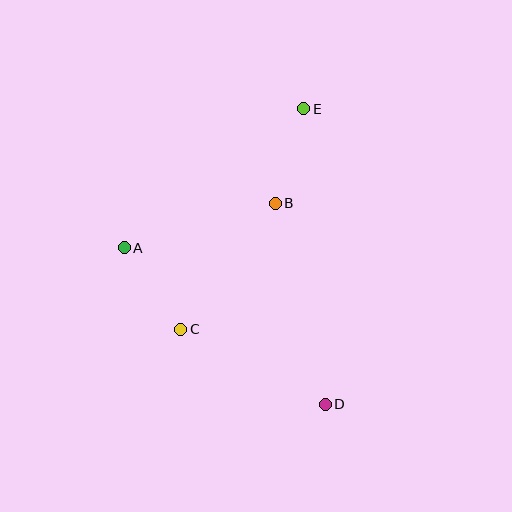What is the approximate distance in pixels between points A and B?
The distance between A and B is approximately 157 pixels.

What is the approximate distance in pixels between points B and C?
The distance between B and C is approximately 158 pixels.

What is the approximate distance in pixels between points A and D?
The distance between A and D is approximately 255 pixels.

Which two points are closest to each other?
Points B and E are closest to each other.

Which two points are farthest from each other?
Points D and E are farthest from each other.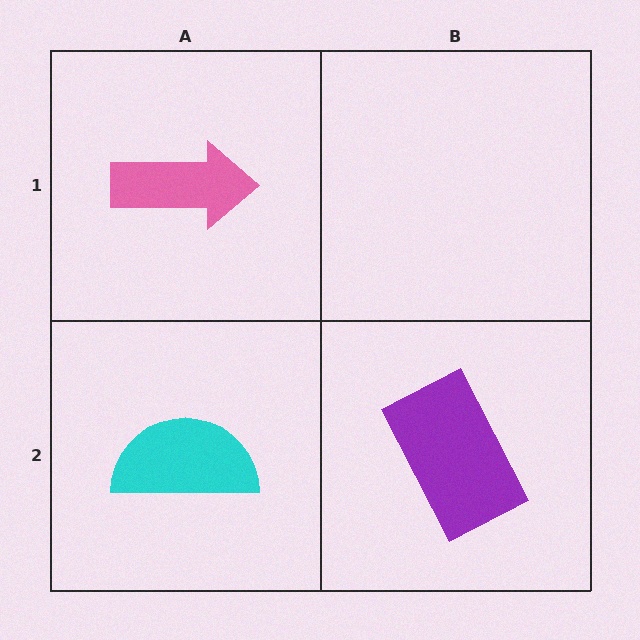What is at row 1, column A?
A pink arrow.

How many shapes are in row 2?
2 shapes.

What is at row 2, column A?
A cyan semicircle.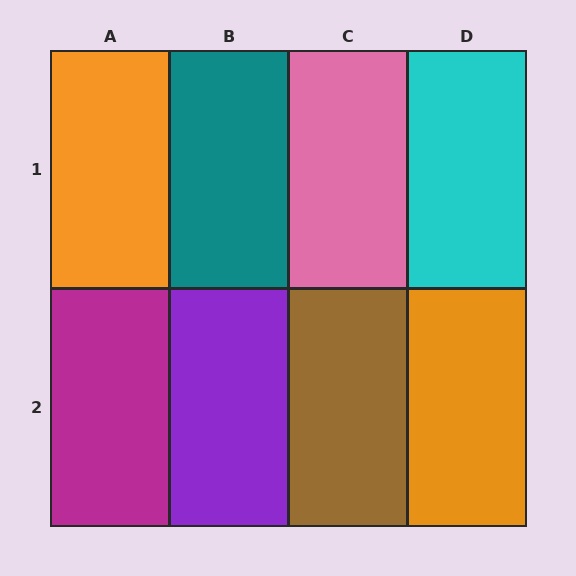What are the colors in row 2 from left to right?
Magenta, purple, brown, orange.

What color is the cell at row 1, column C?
Pink.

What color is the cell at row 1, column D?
Cyan.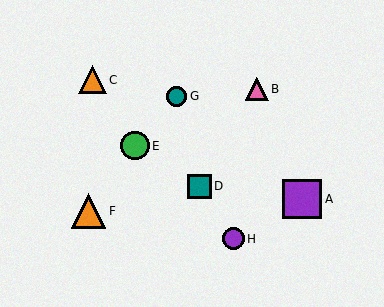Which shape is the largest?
The purple square (labeled A) is the largest.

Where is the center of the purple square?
The center of the purple square is at (302, 199).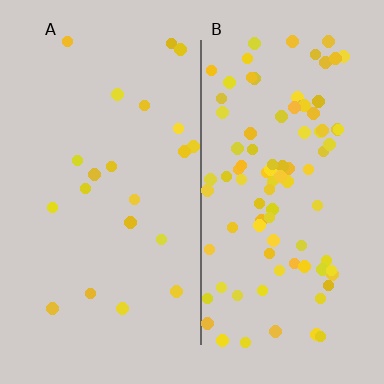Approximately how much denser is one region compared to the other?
Approximately 4.3× — region B over region A.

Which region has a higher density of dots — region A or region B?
B (the right).